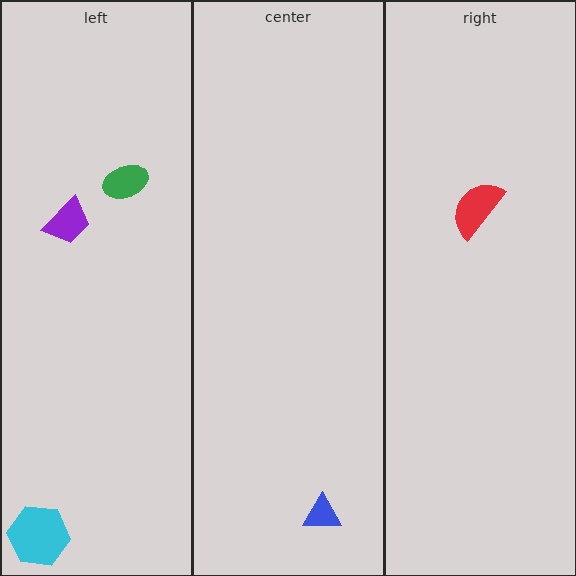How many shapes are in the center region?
1.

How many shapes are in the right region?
1.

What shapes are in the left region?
The cyan hexagon, the purple trapezoid, the green ellipse.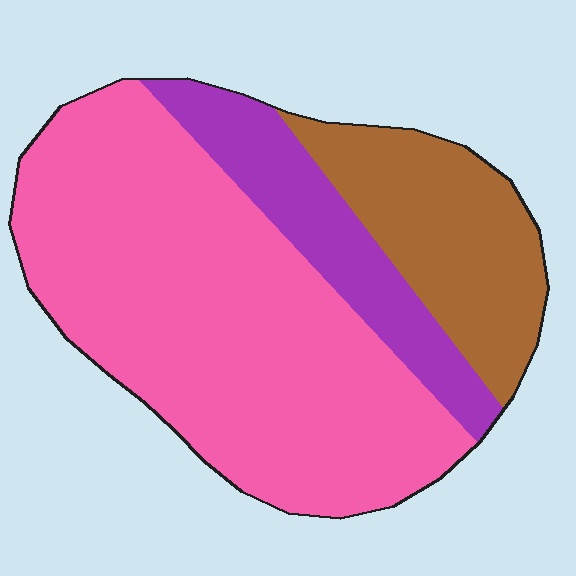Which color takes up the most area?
Pink, at roughly 60%.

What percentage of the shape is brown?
Brown takes up about one fifth (1/5) of the shape.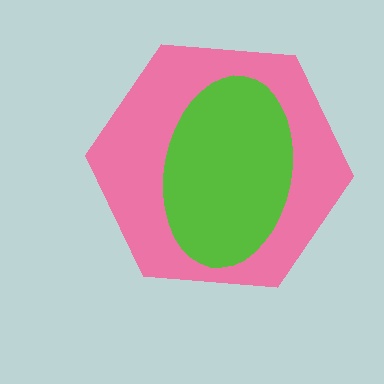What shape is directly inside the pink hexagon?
The lime ellipse.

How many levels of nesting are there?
2.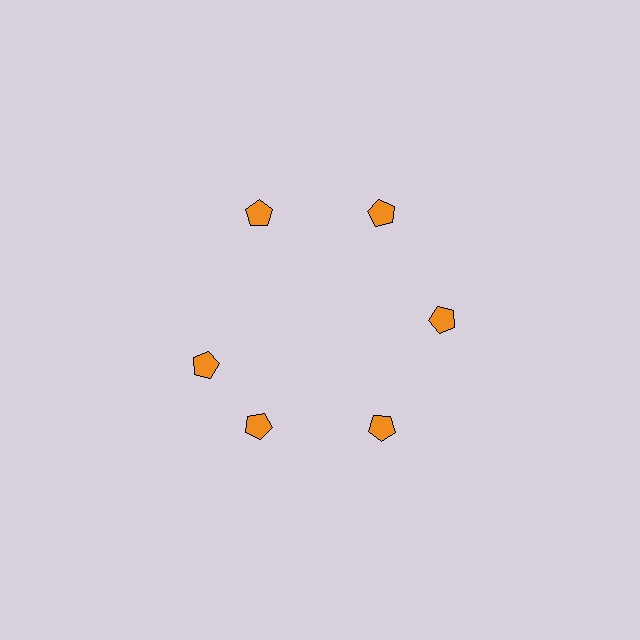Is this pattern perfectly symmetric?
No. The 6 orange pentagons are arranged in a ring, but one element near the 9 o'clock position is rotated out of alignment along the ring, breaking the 6-fold rotational symmetry.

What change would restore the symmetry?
The symmetry would be restored by rotating it back into even spacing with its neighbors so that all 6 pentagons sit at equal angles and equal distance from the center.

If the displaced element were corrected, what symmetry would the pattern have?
It would have 6-fold rotational symmetry — the pattern would map onto itself every 60 degrees.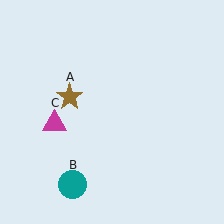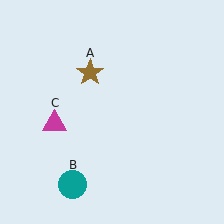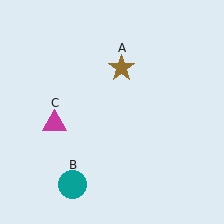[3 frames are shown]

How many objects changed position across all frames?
1 object changed position: brown star (object A).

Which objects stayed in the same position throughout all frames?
Teal circle (object B) and magenta triangle (object C) remained stationary.